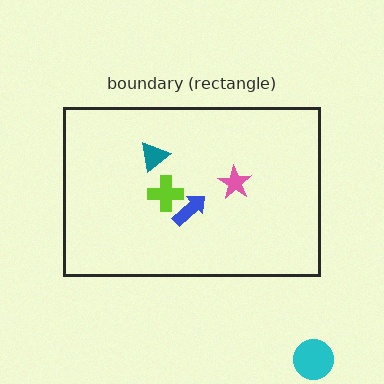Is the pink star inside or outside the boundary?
Inside.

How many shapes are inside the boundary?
4 inside, 1 outside.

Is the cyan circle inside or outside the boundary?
Outside.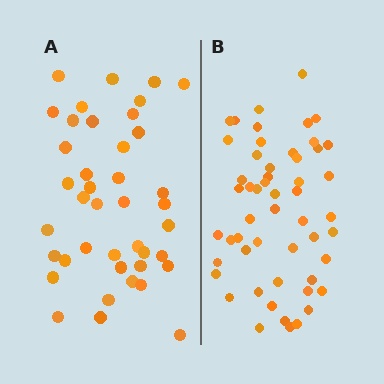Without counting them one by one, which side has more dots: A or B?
Region B (the right region) has more dots.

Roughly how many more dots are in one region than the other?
Region B has roughly 12 or so more dots than region A.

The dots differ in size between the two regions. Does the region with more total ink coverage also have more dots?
No. Region A has more total ink coverage because its dots are larger, but region B actually contains more individual dots. Total area can be misleading — the number of items is what matters here.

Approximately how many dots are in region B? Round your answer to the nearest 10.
About 50 dots. (The exact count is 53, which rounds to 50.)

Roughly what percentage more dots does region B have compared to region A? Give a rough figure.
About 30% more.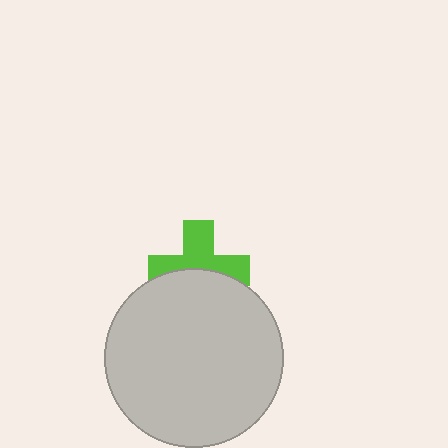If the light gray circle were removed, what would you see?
You would see the complete lime cross.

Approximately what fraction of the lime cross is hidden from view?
Roughly 45% of the lime cross is hidden behind the light gray circle.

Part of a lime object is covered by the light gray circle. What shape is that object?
It is a cross.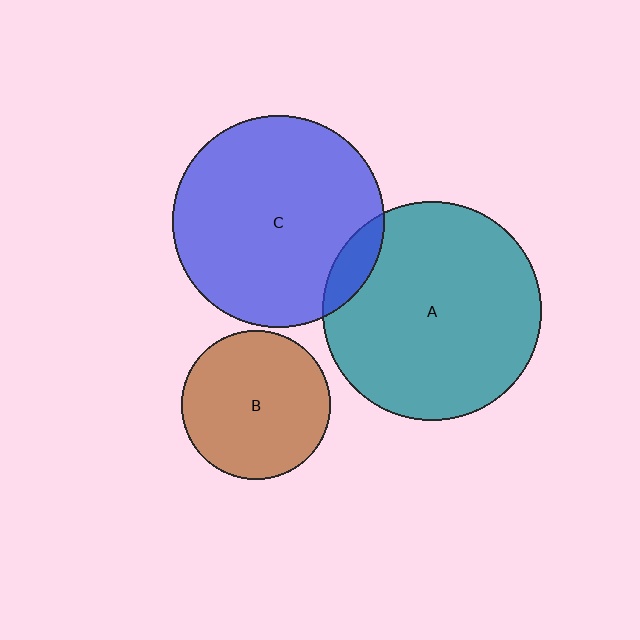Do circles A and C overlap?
Yes.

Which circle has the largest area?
Circle A (teal).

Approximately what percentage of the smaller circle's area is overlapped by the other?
Approximately 10%.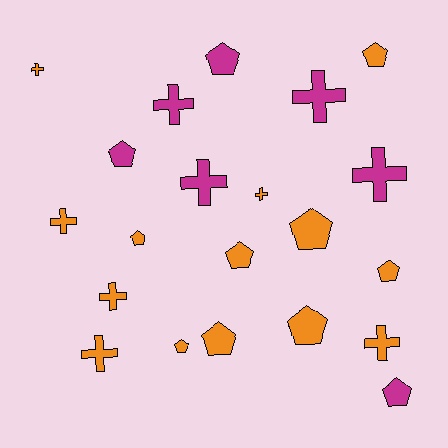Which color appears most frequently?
Orange, with 14 objects.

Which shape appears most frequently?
Pentagon, with 11 objects.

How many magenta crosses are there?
There are 4 magenta crosses.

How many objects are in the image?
There are 21 objects.